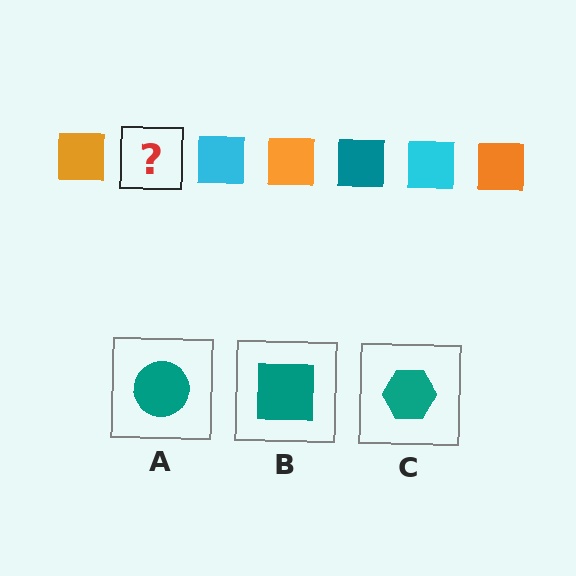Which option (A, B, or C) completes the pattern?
B.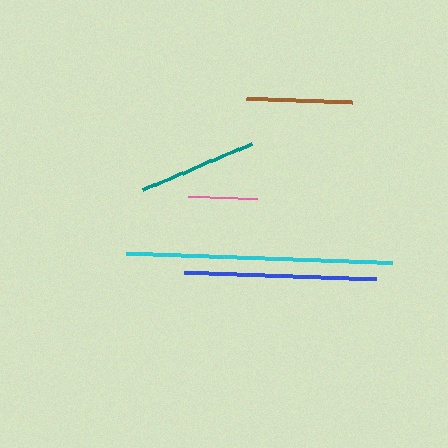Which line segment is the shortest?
The pink line is the shortest at approximately 68 pixels.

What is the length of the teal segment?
The teal segment is approximately 119 pixels long.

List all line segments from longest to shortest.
From longest to shortest: cyan, blue, teal, brown, pink.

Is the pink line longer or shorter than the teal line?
The teal line is longer than the pink line.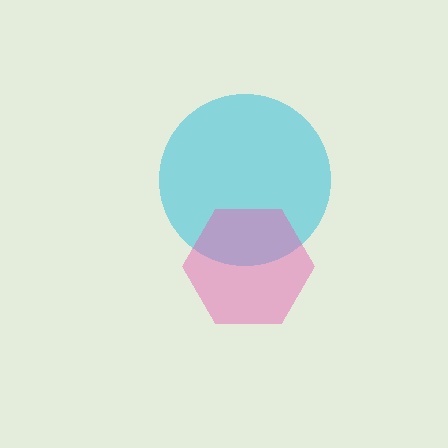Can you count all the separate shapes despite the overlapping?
Yes, there are 2 separate shapes.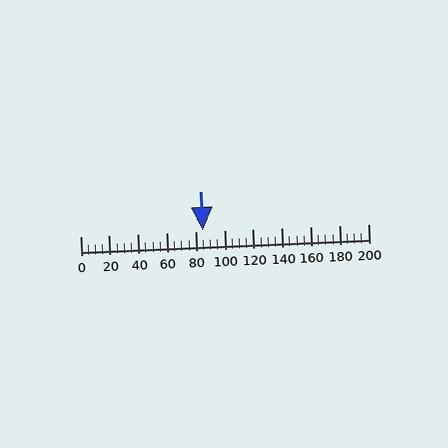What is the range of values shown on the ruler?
The ruler shows values from 0 to 200.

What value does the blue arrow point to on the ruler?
The blue arrow points to approximately 85.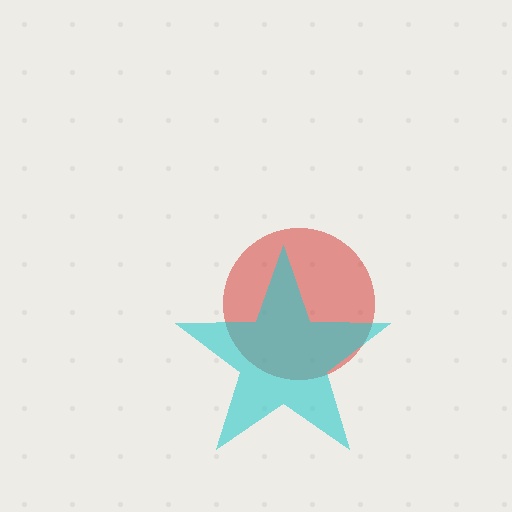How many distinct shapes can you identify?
There are 2 distinct shapes: a red circle, a cyan star.